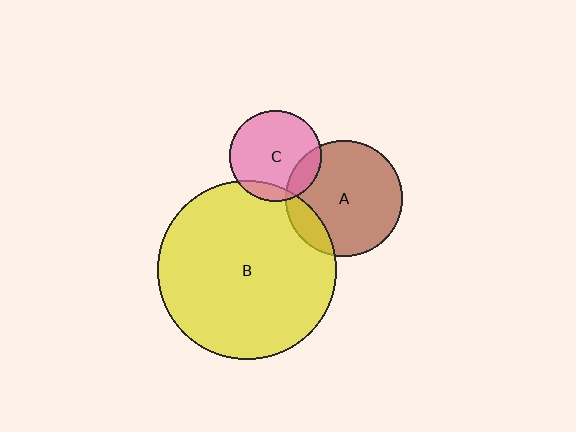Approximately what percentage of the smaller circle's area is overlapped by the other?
Approximately 10%.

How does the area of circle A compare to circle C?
Approximately 1.6 times.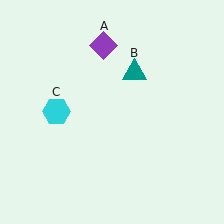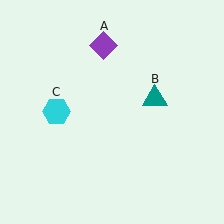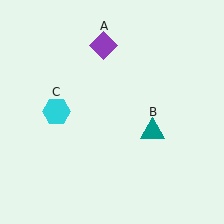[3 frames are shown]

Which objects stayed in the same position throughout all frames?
Purple diamond (object A) and cyan hexagon (object C) remained stationary.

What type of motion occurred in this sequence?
The teal triangle (object B) rotated clockwise around the center of the scene.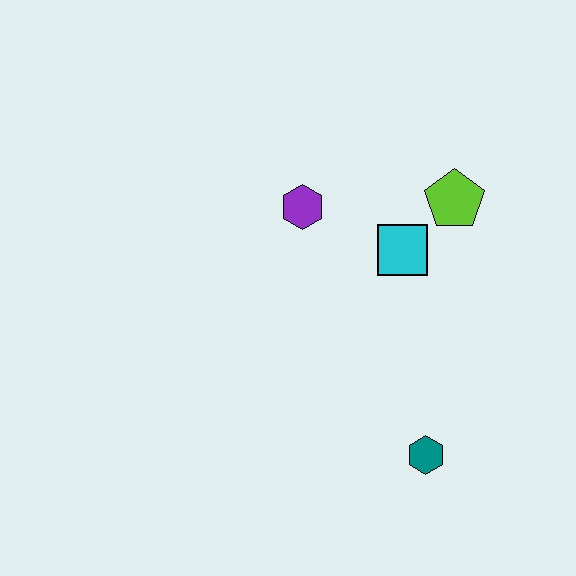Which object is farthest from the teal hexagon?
The purple hexagon is farthest from the teal hexagon.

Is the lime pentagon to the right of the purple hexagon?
Yes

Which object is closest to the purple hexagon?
The cyan square is closest to the purple hexagon.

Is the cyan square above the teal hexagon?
Yes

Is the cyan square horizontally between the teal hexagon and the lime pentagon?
No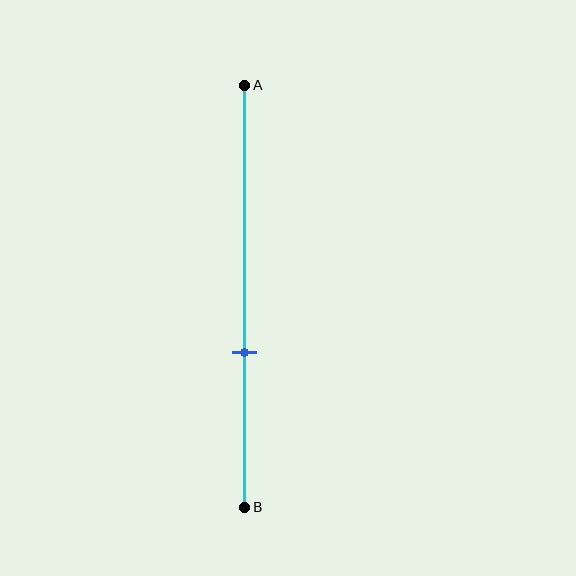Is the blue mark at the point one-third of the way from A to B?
No, the mark is at about 65% from A, not at the 33% one-third point.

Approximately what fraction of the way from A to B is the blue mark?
The blue mark is approximately 65% of the way from A to B.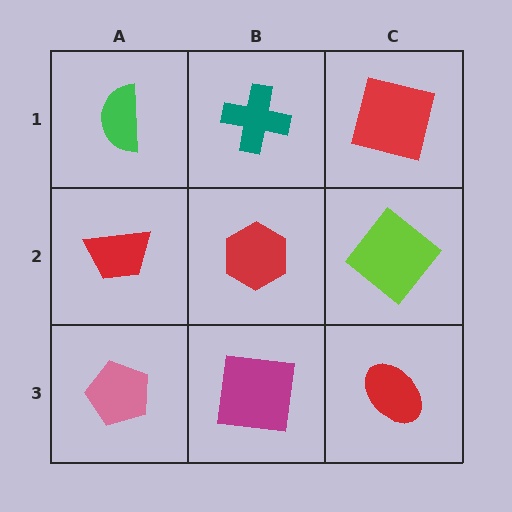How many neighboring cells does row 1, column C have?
2.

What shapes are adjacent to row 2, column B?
A teal cross (row 1, column B), a magenta square (row 3, column B), a red trapezoid (row 2, column A), a lime diamond (row 2, column C).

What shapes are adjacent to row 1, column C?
A lime diamond (row 2, column C), a teal cross (row 1, column B).